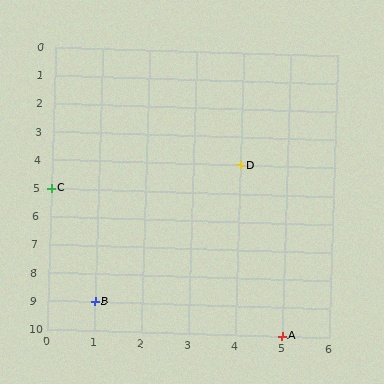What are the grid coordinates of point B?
Point B is at grid coordinates (1, 9).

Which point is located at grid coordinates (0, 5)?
Point C is at (0, 5).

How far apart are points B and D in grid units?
Points B and D are 3 columns and 5 rows apart (about 5.8 grid units diagonally).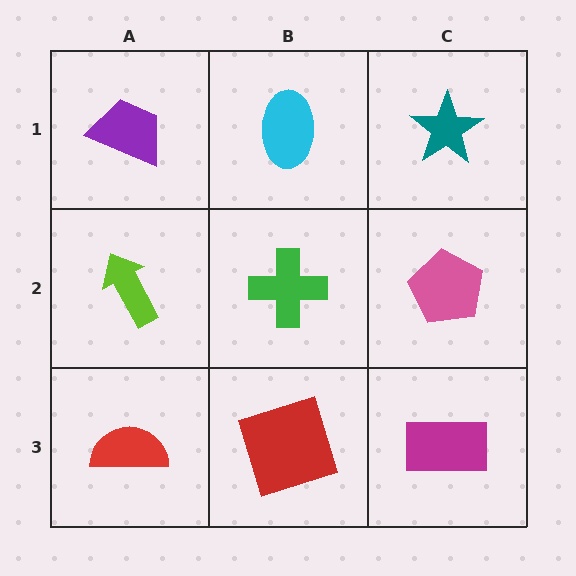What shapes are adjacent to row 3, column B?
A green cross (row 2, column B), a red semicircle (row 3, column A), a magenta rectangle (row 3, column C).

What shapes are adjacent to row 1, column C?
A pink pentagon (row 2, column C), a cyan ellipse (row 1, column B).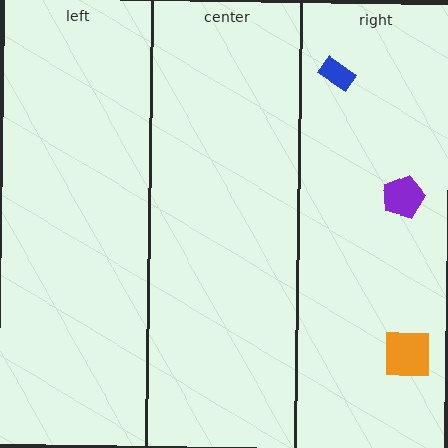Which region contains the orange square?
The right region.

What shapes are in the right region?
The orange square, the purple pentagon, the blue rectangle.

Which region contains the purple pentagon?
The right region.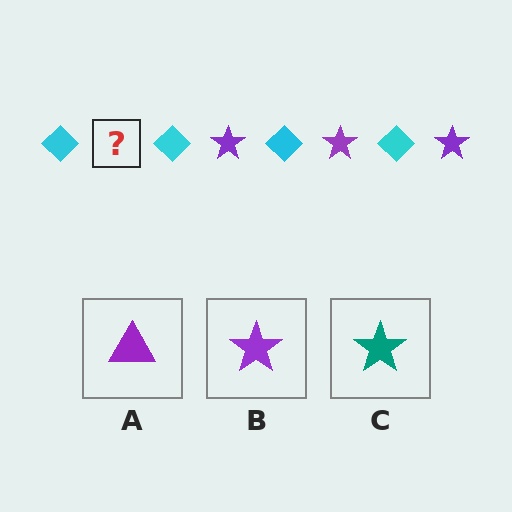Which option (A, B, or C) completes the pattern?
B.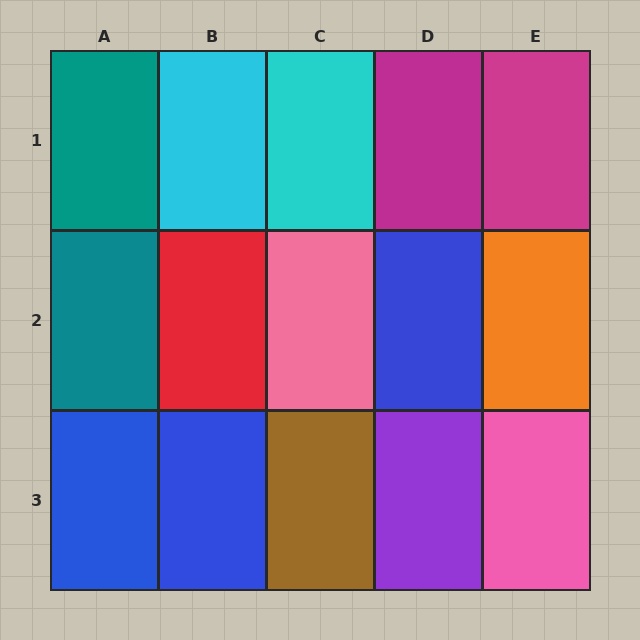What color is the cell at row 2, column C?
Pink.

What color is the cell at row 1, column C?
Cyan.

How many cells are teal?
2 cells are teal.